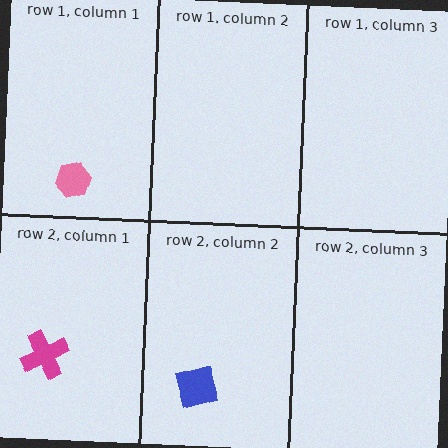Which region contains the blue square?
The row 2, column 2 region.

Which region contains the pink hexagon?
The row 1, column 1 region.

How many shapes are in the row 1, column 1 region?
1.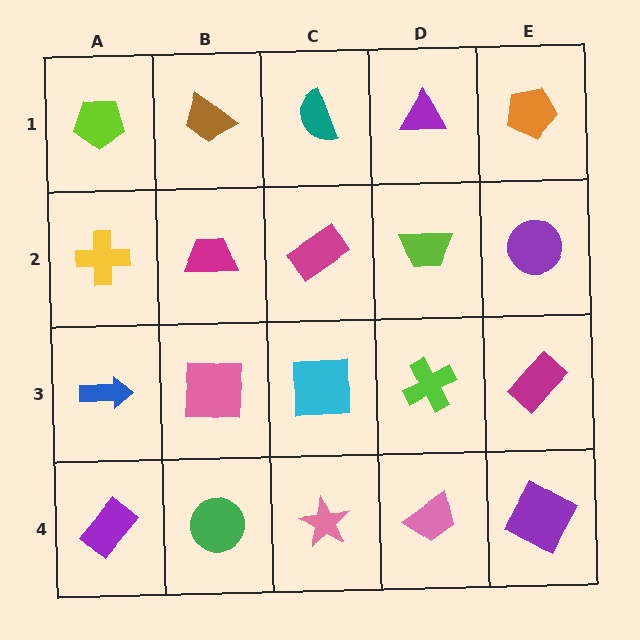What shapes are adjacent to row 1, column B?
A magenta trapezoid (row 2, column B), a lime pentagon (row 1, column A), a teal semicircle (row 1, column C).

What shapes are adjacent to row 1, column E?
A purple circle (row 2, column E), a purple triangle (row 1, column D).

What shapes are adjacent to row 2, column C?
A teal semicircle (row 1, column C), a cyan square (row 3, column C), a magenta trapezoid (row 2, column B), a lime trapezoid (row 2, column D).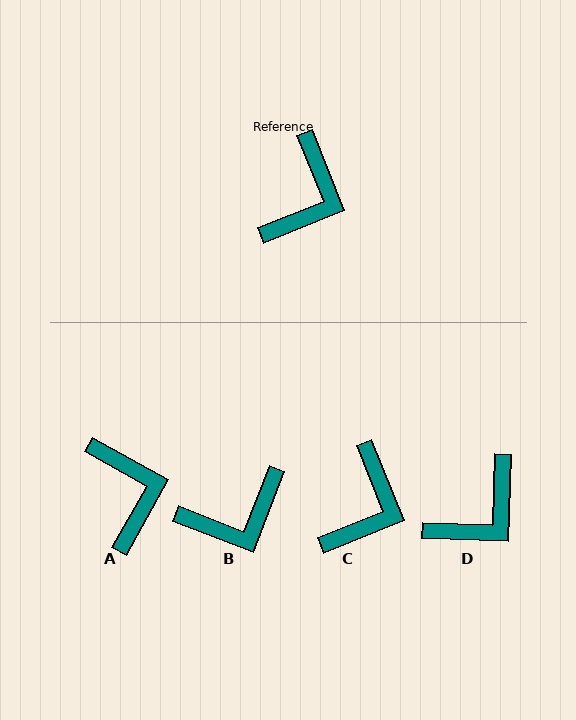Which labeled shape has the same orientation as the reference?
C.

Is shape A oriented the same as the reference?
No, it is off by about 39 degrees.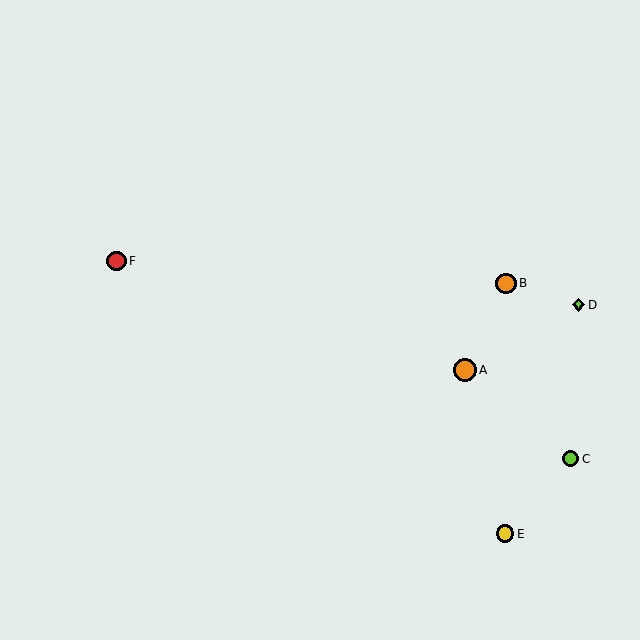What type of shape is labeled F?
Shape F is a red circle.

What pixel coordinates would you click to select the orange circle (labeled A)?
Click at (465, 370) to select the orange circle A.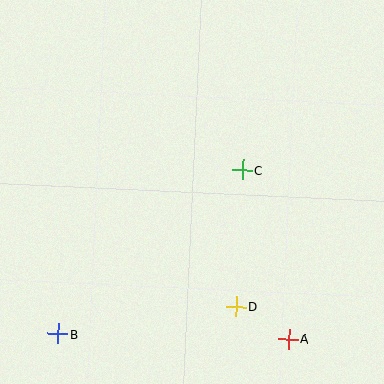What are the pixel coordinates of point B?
Point B is at (58, 334).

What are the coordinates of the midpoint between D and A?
The midpoint between D and A is at (262, 323).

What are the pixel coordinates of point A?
Point A is at (289, 339).